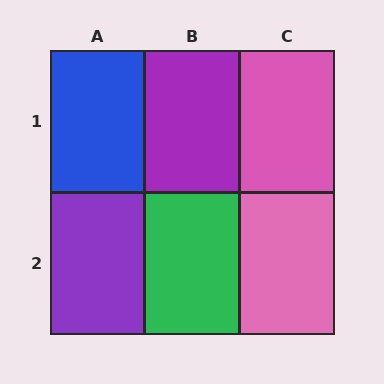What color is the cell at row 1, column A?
Blue.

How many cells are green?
1 cell is green.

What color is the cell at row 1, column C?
Pink.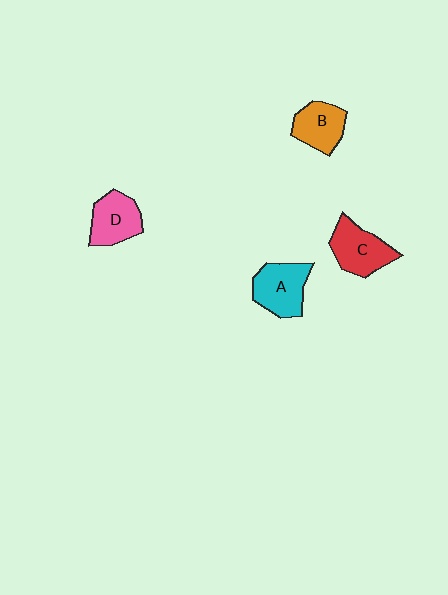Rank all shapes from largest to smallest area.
From largest to smallest: A (cyan), C (red), D (pink), B (orange).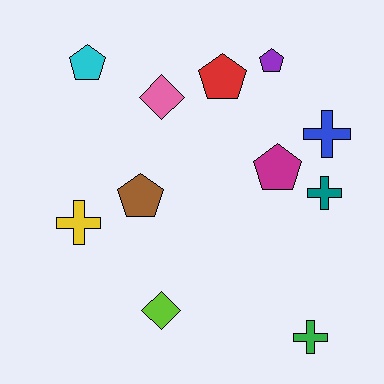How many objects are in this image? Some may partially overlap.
There are 11 objects.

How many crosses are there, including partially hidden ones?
There are 4 crosses.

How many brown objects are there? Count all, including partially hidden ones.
There is 1 brown object.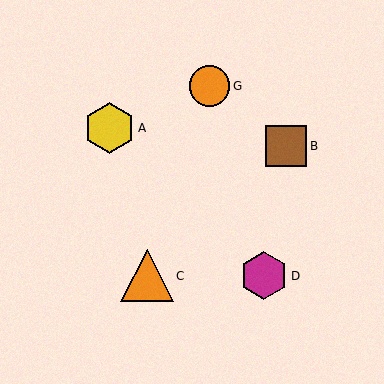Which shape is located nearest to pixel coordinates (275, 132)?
The brown square (labeled B) at (286, 146) is nearest to that location.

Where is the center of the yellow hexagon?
The center of the yellow hexagon is at (110, 128).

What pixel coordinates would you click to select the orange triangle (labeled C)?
Click at (147, 276) to select the orange triangle C.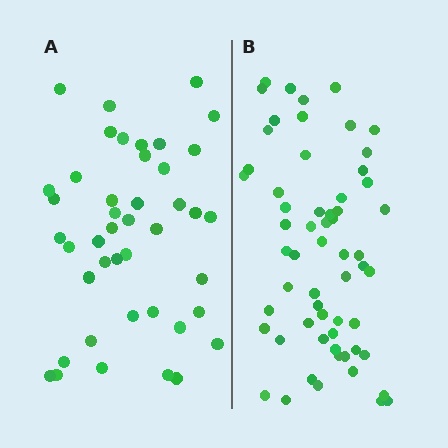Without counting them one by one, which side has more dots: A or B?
Region B (the right region) has more dots.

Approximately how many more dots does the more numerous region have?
Region B has approximately 15 more dots than region A.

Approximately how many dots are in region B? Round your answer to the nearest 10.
About 60 dots.